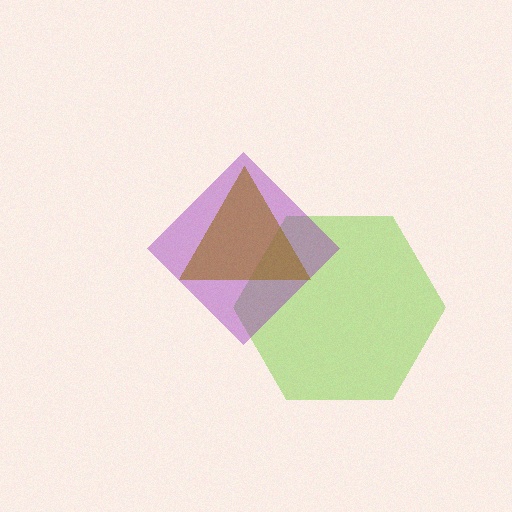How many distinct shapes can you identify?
There are 3 distinct shapes: a lime hexagon, a purple diamond, a brown triangle.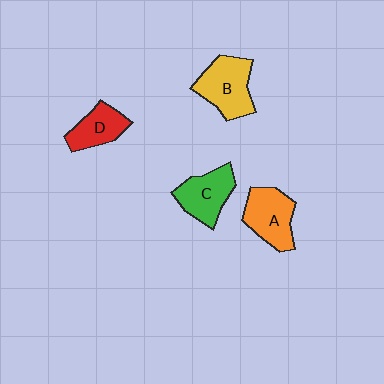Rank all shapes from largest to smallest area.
From largest to smallest: B (yellow), A (orange), C (green), D (red).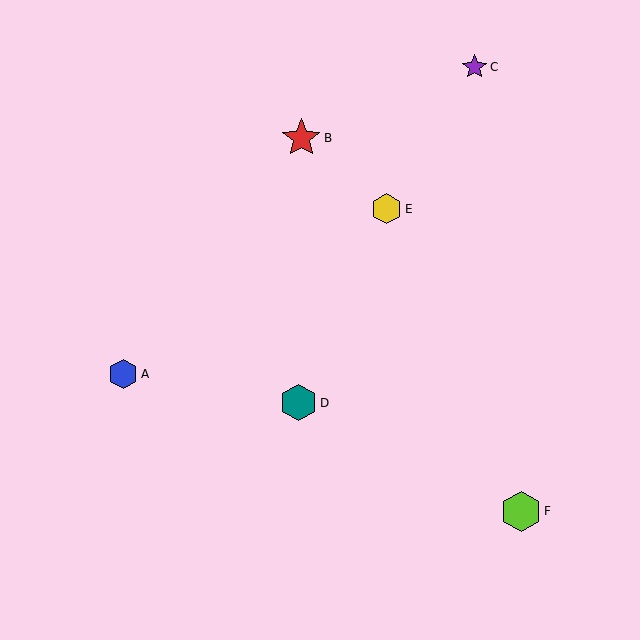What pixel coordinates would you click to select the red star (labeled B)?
Click at (301, 138) to select the red star B.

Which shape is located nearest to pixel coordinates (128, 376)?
The blue hexagon (labeled A) at (123, 374) is nearest to that location.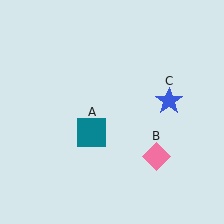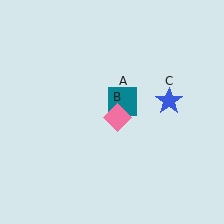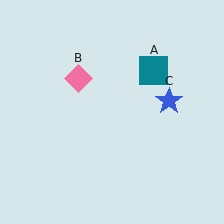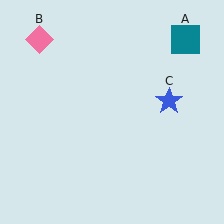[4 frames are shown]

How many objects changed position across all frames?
2 objects changed position: teal square (object A), pink diamond (object B).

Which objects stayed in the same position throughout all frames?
Blue star (object C) remained stationary.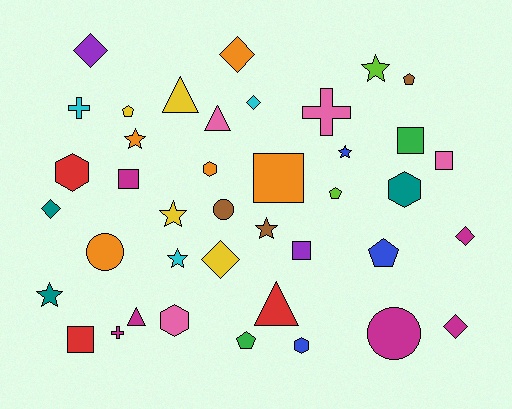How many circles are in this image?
There are 3 circles.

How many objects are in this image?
There are 40 objects.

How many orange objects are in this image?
There are 5 orange objects.